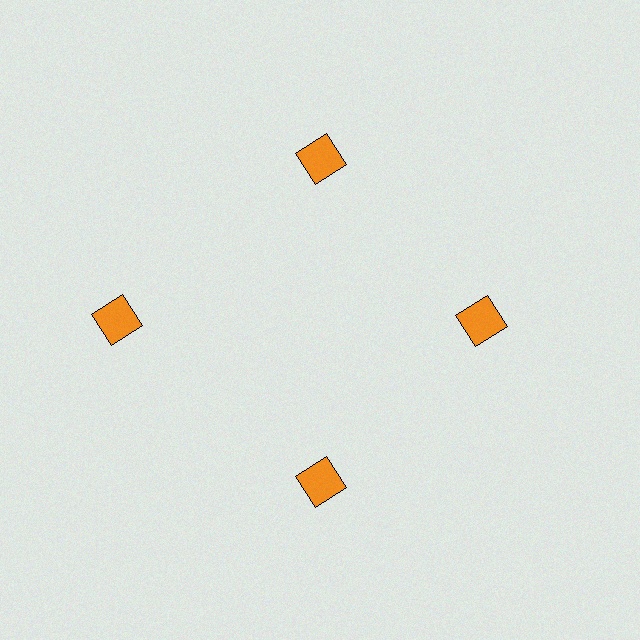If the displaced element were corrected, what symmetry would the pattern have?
It would have 4-fold rotational symmetry — the pattern would map onto itself every 90 degrees.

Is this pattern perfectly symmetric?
No. The 4 orange squares are arranged in a ring, but one element near the 9 o'clock position is pushed outward from the center, breaking the 4-fold rotational symmetry.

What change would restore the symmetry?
The symmetry would be restored by moving it inward, back onto the ring so that all 4 squares sit at equal angles and equal distance from the center.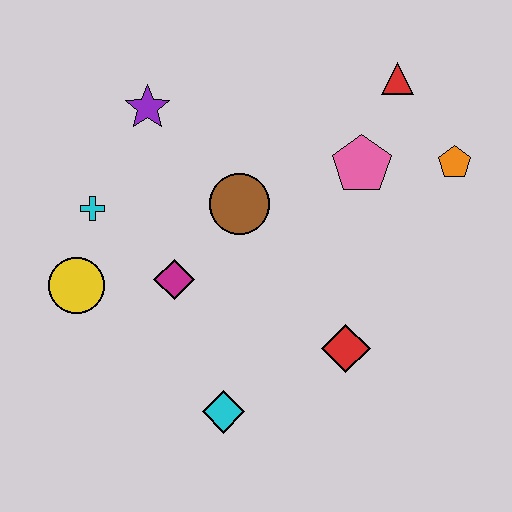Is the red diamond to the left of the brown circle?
No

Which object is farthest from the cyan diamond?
The red triangle is farthest from the cyan diamond.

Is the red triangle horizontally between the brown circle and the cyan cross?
No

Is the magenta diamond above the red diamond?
Yes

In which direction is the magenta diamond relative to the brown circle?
The magenta diamond is below the brown circle.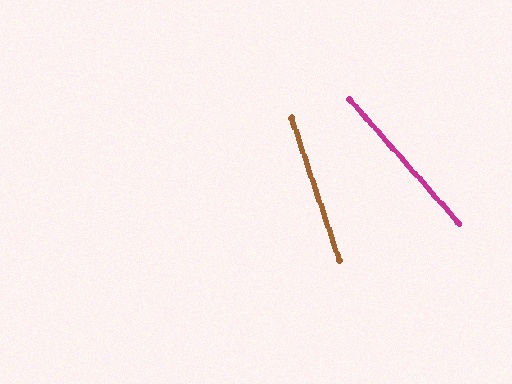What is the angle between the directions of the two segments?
Approximately 23 degrees.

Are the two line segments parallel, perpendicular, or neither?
Neither parallel nor perpendicular — they differ by about 23°.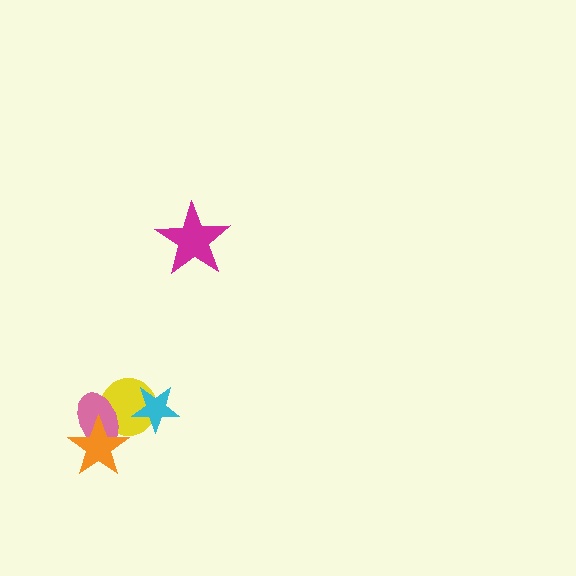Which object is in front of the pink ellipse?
The orange star is in front of the pink ellipse.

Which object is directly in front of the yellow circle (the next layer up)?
The cyan star is directly in front of the yellow circle.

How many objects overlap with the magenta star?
0 objects overlap with the magenta star.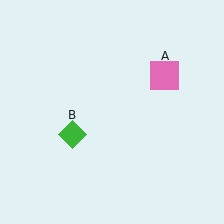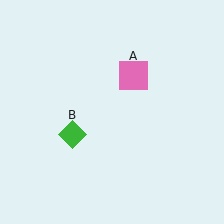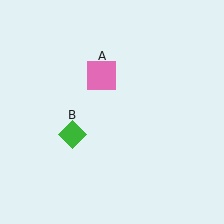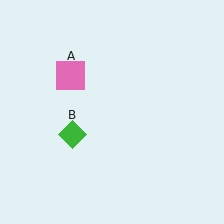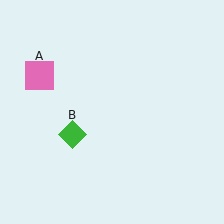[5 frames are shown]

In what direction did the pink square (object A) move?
The pink square (object A) moved left.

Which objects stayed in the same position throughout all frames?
Green diamond (object B) remained stationary.